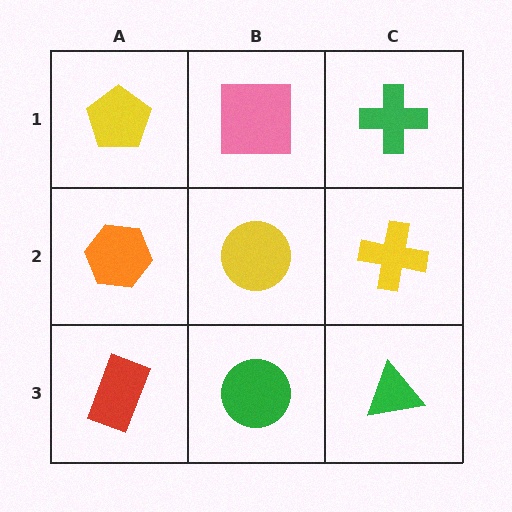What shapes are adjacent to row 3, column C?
A yellow cross (row 2, column C), a green circle (row 3, column B).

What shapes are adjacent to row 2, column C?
A green cross (row 1, column C), a green triangle (row 3, column C), a yellow circle (row 2, column B).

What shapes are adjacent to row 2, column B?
A pink square (row 1, column B), a green circle (row 3, column B), an orange hexagon (row 2, column A), a yellow cross (row 2, column C).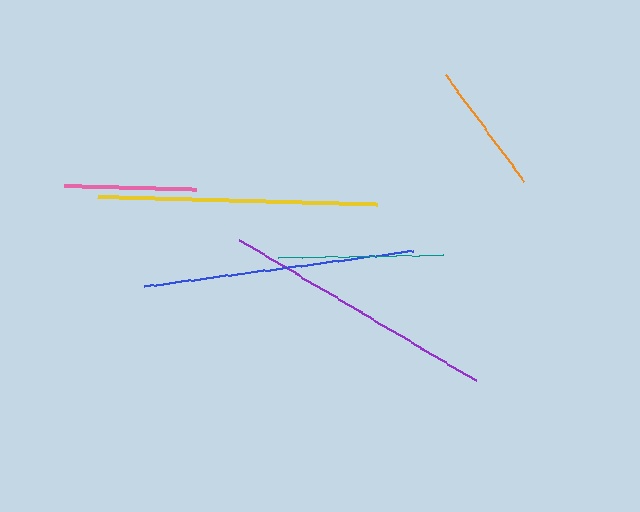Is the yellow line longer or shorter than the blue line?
The yellow line is longer than the blue line.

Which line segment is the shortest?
The orange line is the shortest at approximately 131 pixels.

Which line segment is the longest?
The yellow line is the longest at approximately 280 pixels.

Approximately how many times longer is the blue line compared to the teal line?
The blue line is approximately 1.6 times the length of the teal line.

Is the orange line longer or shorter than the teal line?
The teal line is longer than the orange line.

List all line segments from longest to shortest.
From longest to shortest: yellow, purple, blue, teal, pink, orange.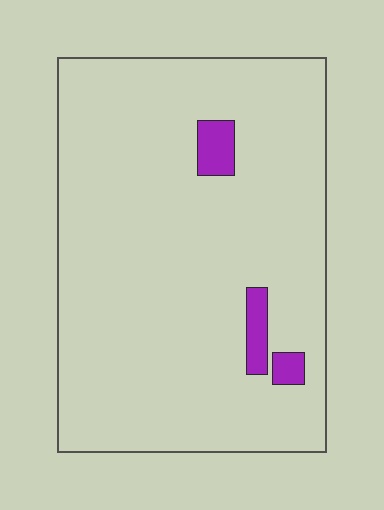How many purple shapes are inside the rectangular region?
3.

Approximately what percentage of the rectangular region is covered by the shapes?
Approximately 5%.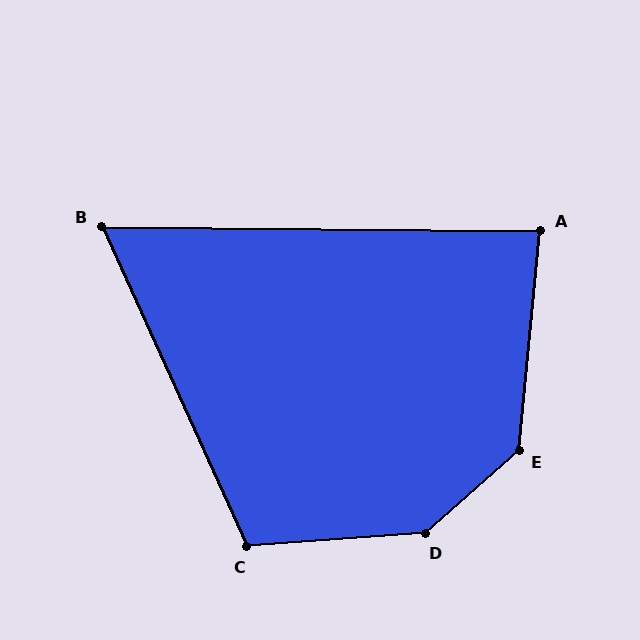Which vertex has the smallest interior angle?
B, at approximately 65 degrees.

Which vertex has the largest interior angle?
D, at approximately 143 degrees.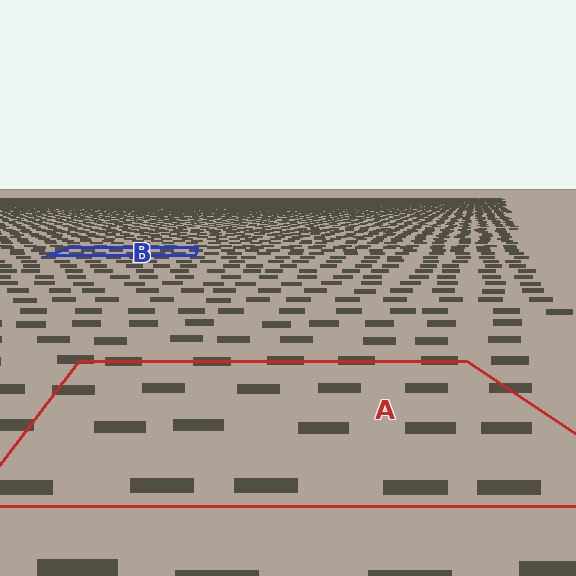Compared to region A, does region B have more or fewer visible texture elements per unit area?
Region B has more texture elements per unit area — they are packed more densely because it is farther away.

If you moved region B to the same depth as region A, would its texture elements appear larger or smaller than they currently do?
They would appear larger. At a closer depth, the same texture elements are projected at a bigger on-screen size.